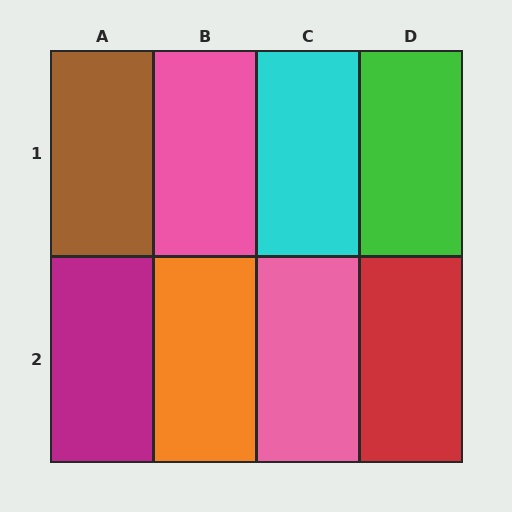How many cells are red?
1 cell is red.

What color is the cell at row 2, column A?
Magenta.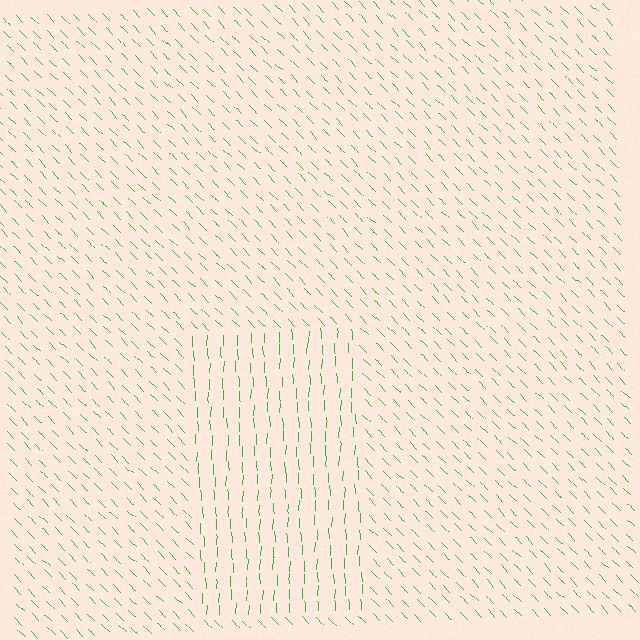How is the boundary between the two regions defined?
The boundary is defined purely by a change in line orientation (approximately 45 degrees difference). All lines are the same color and thickness.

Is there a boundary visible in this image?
Yes, there is a texture boundary formed by a change in line orientation.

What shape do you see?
I see a rectangle.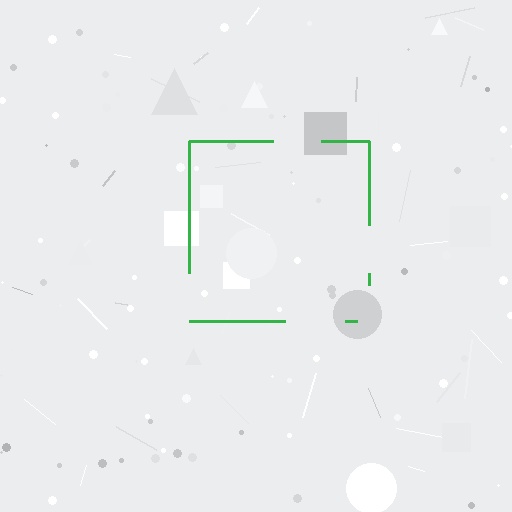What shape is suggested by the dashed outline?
The dashed outline suggests a square.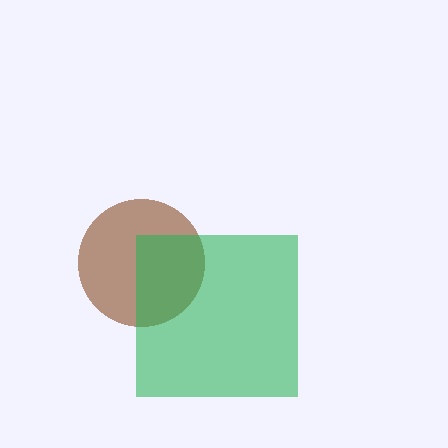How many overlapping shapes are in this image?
There are 2 overlapping shapes in the image.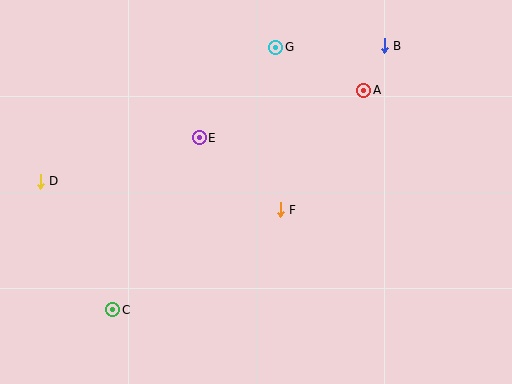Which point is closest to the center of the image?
Point F at (280, 210) is closest to the center.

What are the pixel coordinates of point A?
Point A is at (364, 90).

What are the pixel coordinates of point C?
Point C is at (113, 310).